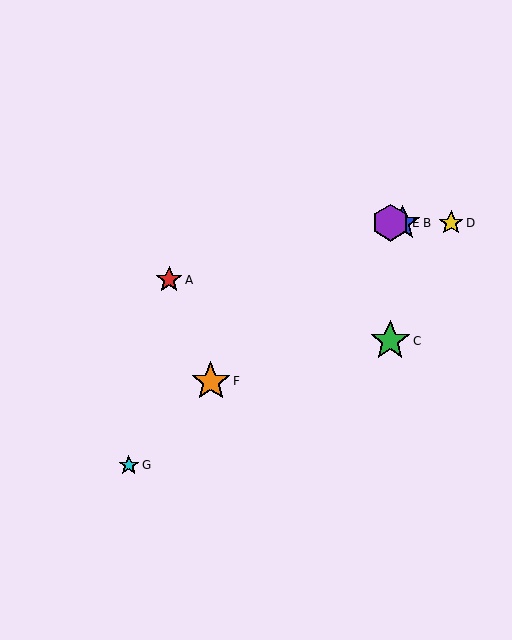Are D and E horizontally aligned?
Yes, both are at y≈223.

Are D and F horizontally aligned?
No, D is at y≈223 and F is at y≈381.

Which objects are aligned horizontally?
Objects B, D, E are aligned horizontally.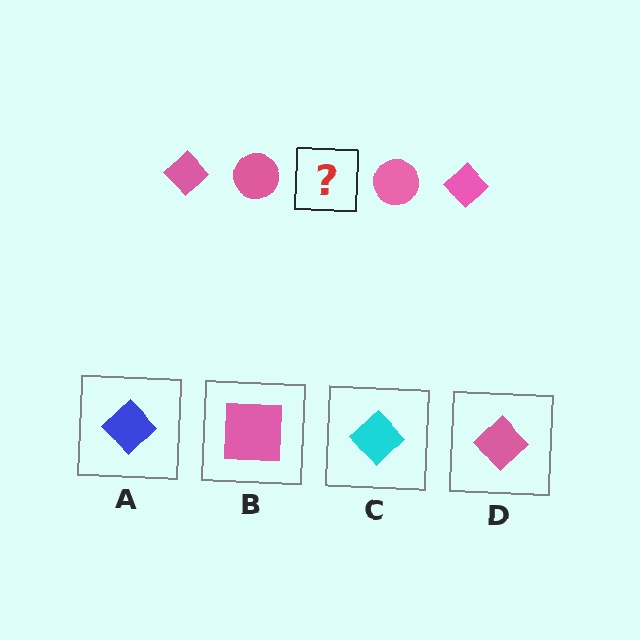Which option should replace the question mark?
Option D.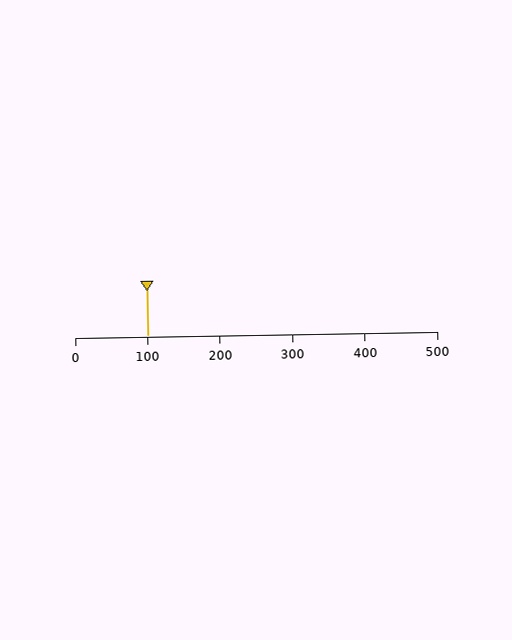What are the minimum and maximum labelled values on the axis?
The axis runs from 0 to 500.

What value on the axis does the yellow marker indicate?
The marker indicates approximately 100.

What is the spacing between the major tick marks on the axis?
The major ticks are spaced 100 apart.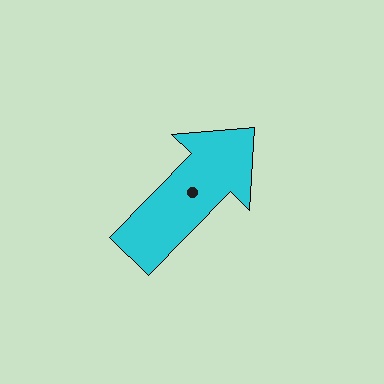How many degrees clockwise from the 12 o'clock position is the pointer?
Approximately 44 degrees.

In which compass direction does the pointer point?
Northeast.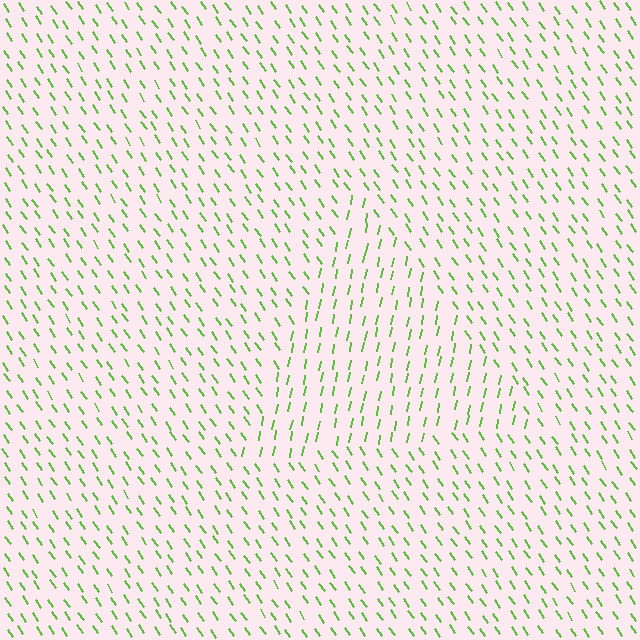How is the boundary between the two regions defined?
The boundary is defined purely by a change in line orientation (approximately 45 degrees difference). All lines are the same color and thickness.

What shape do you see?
I see a triangle.